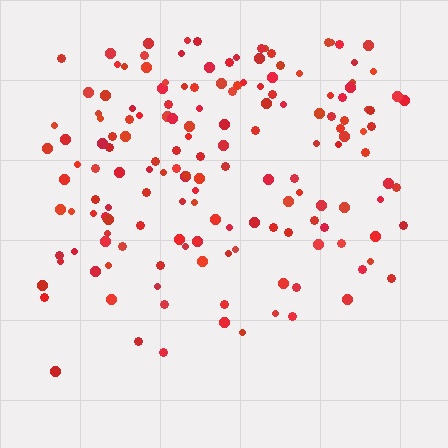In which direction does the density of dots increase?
From bottom to top, with the top side densest.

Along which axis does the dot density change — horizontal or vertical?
Vertical.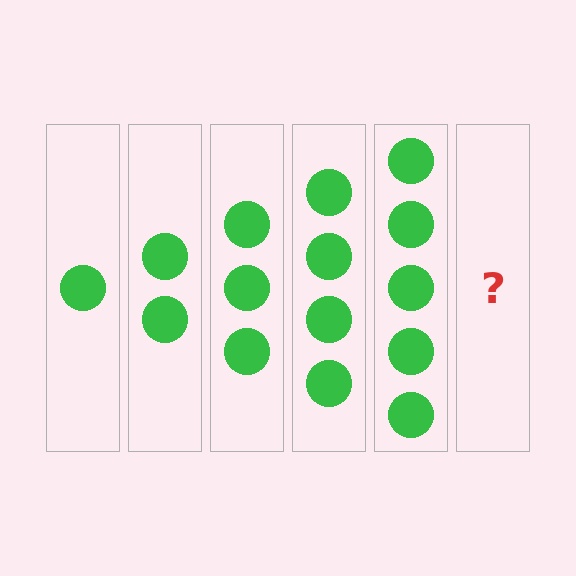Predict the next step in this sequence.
The next step is 6 circles.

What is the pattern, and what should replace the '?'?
The pattern is that each step adds one more circle. The '?' should be 6 circles.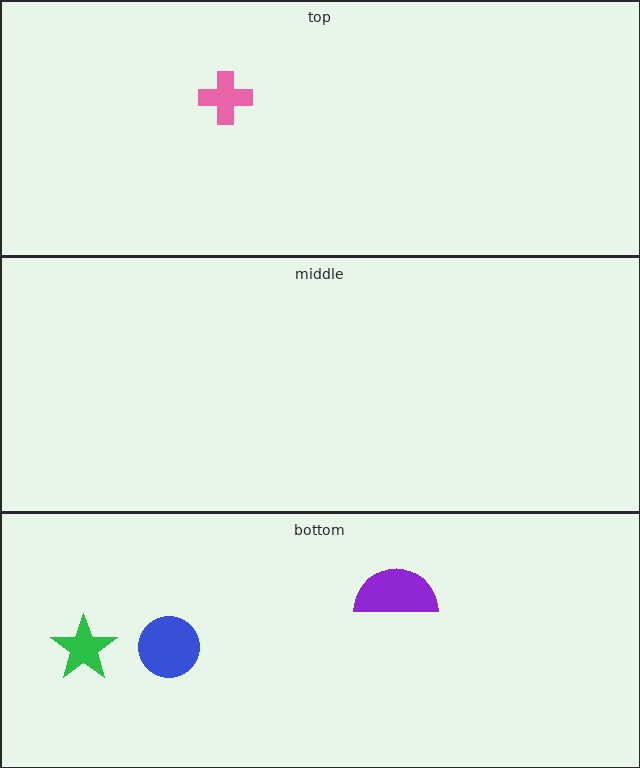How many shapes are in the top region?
1.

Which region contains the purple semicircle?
The bottom region.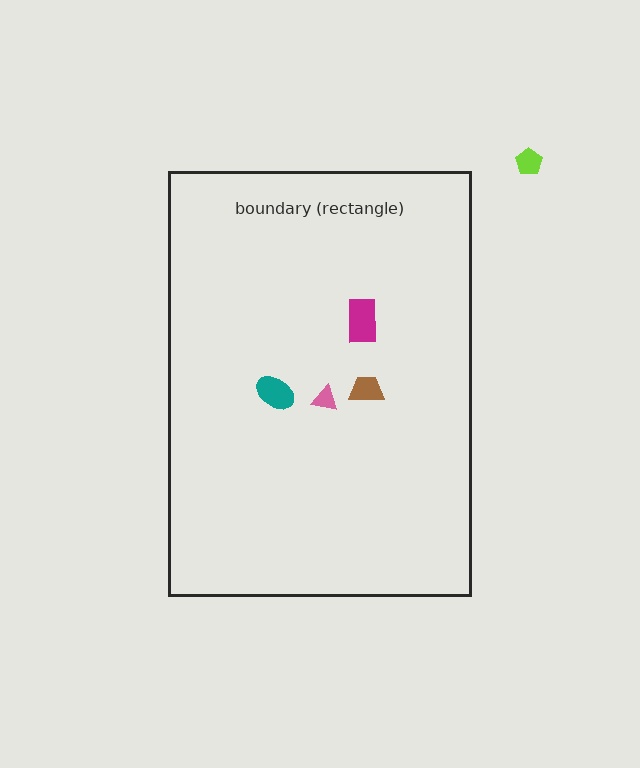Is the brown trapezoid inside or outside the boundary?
Inside.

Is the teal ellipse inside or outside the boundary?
Inside.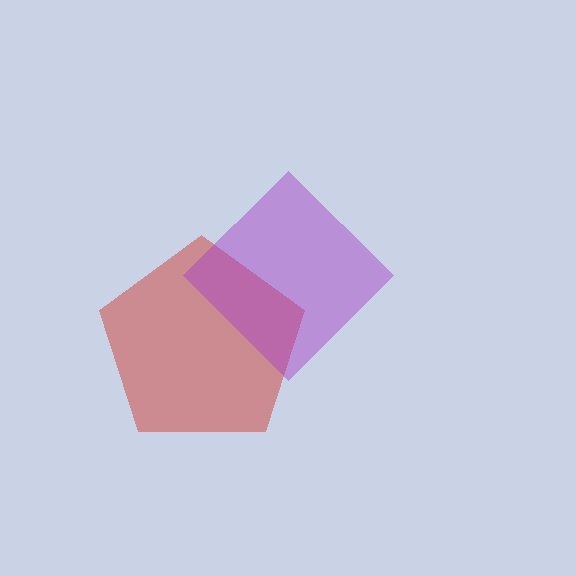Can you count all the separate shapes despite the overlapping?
Yes, there are 2 separate shapes.